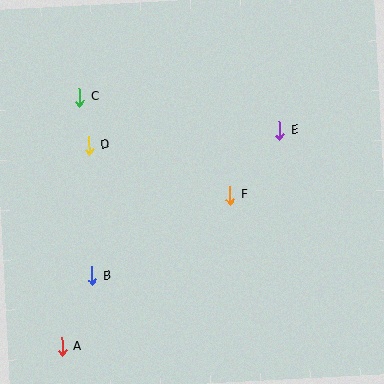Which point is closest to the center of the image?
Point F at (230, 195) is closest to the center.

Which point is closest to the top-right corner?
Point E is closest to the top-right corner.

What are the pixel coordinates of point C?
Point C is at (80, 97).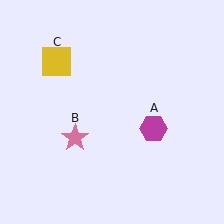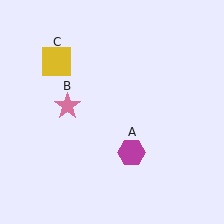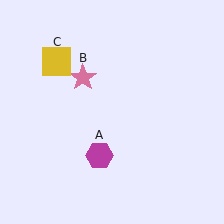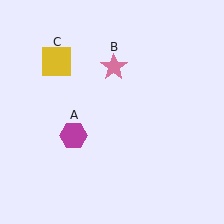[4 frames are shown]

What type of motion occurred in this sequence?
The magenta hexagon (object A), pink star (object B) rotated clockwise around the center of the scene.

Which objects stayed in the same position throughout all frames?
Yellow square (object C) remained stationary.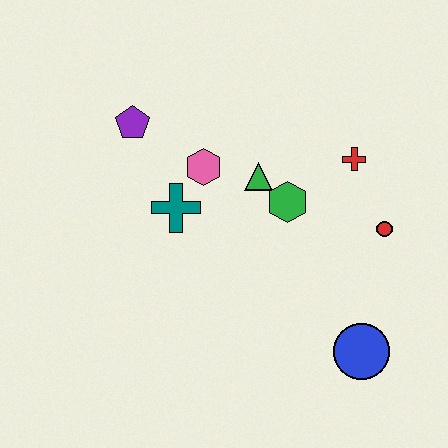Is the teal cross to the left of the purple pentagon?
No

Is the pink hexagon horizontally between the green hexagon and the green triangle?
No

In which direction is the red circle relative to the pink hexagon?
The red circle is to the right of the pink hexagon.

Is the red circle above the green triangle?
No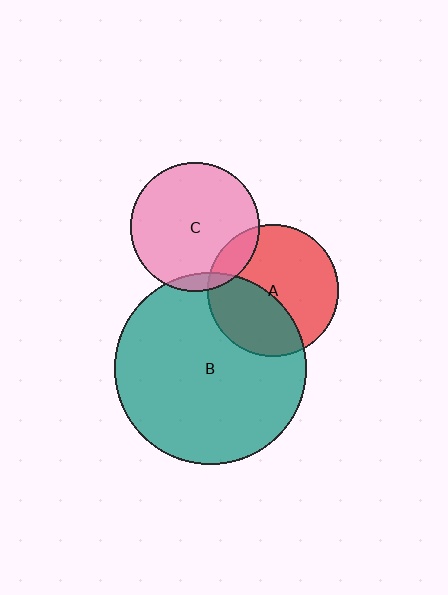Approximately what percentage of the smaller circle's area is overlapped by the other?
Approximately 40%.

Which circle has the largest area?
Circle B (teal).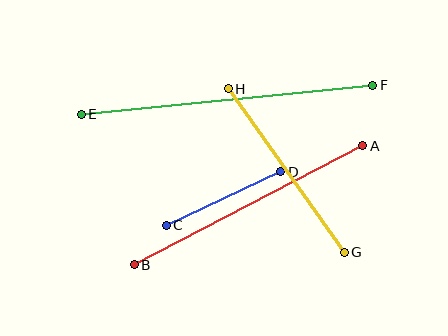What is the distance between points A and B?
The distance is approximately 258 pixels.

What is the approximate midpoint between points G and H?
The midpoint is at approximately (286, 170) pixels.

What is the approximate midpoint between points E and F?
The midpoint is at approximately (227, 100) pixels.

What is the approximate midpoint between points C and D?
The midpoint is at approximately (223, 198) pixels.